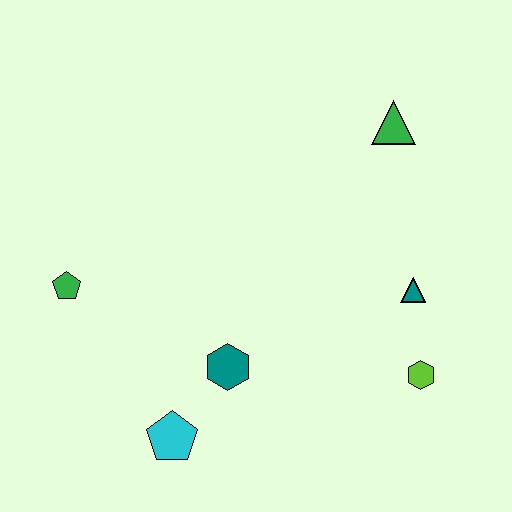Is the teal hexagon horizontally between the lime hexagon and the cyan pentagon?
Yes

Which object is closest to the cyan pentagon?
The teal hexagon is closest to the cyan pentagon.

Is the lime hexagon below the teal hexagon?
Yes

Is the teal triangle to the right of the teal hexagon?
Yes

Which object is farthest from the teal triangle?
The green pentagon is farthest from the teal triangle.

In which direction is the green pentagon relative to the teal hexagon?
The green pentagon is to the left of the teal hexagon.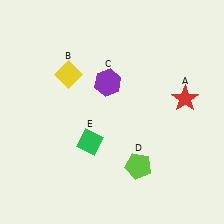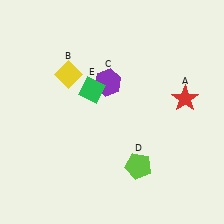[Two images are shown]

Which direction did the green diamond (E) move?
The green diamond (E) moved up.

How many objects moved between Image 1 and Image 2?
1 object moved between the two images.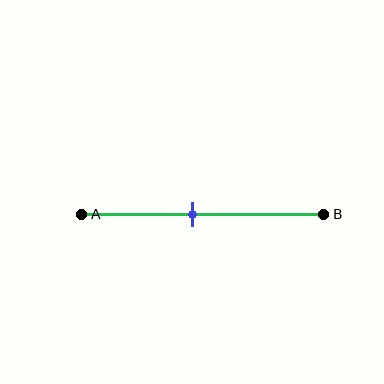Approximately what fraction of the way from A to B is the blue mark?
The blue mark is approximately 45% of the way from A to B.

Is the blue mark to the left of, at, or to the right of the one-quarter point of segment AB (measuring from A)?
The blue mark is to the right of the one-quarter point of segment AB.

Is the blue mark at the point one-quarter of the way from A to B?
No, the mark is at about 45% from A, not at the 25% one-quarter point.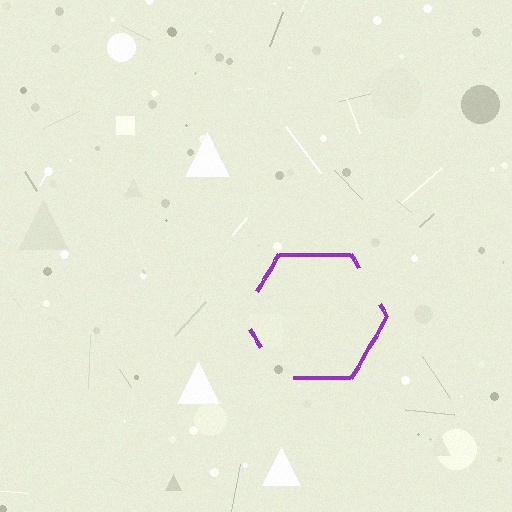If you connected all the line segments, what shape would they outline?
They would outline a hexagon.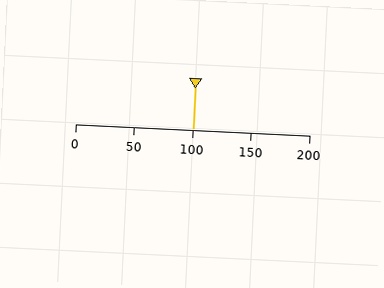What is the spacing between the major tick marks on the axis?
The major ticks are spaced 50 apart.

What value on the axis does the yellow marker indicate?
The marker indicates approximately 100.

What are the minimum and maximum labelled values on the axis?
The axis runs from 0 to 200.